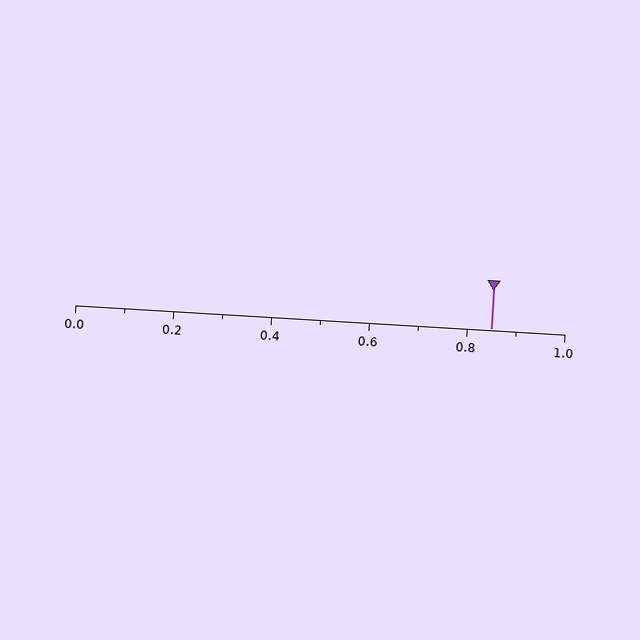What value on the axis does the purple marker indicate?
The marker indicates approximately 0.85.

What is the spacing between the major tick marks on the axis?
The major ticks are spaced 0.2 apart.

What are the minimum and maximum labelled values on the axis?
The axis runs from 0.0 to 1.0.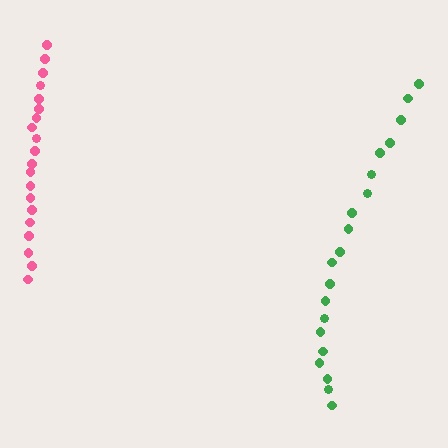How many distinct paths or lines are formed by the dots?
There are 2 distinct paths.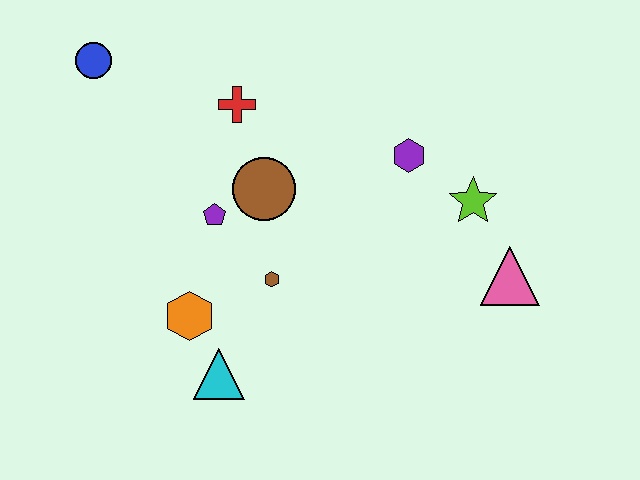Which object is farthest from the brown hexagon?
The blue circle is farthest from the brown hexagon.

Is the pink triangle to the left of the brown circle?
No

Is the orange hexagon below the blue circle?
Yes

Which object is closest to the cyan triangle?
The orange hexagon is closest to the cyan triangle.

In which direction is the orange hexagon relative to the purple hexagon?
The orange hexagon is to the left of the purple hexagon.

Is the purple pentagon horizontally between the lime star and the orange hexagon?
Yes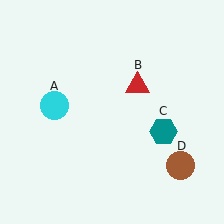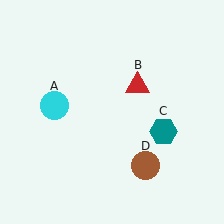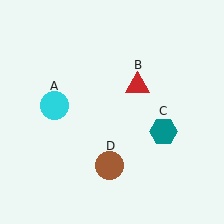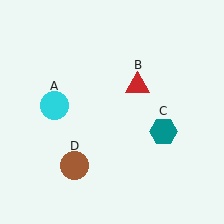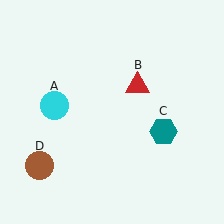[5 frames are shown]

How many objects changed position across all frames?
1 object changed position: brown circle (object D).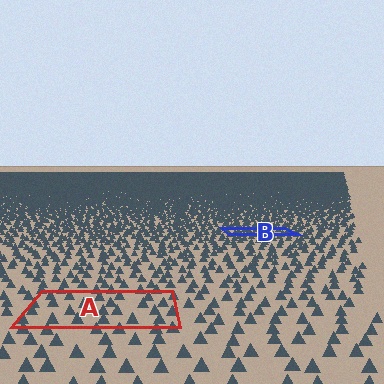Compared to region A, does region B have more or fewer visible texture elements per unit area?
Region B has more texture elements per unit area — they are packed more densely because it is farther away.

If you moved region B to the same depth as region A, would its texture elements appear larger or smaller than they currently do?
They would appear larger. At a closer depth, the same texture elements are projected at a bigger on-screen size.